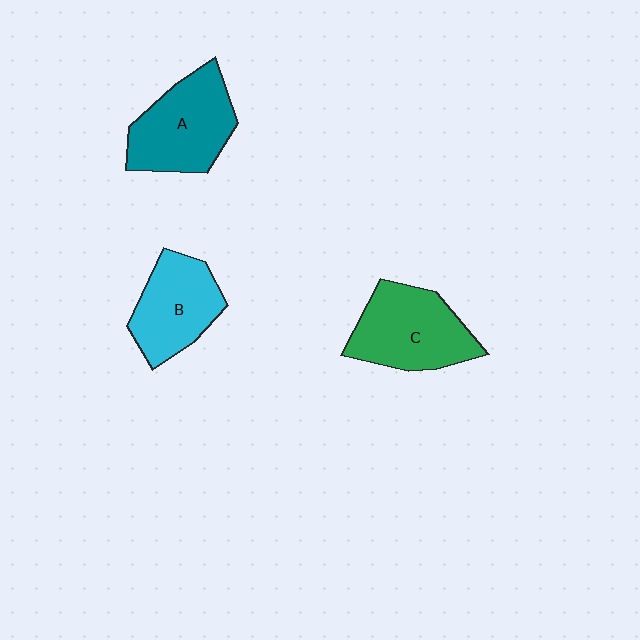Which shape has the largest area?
Shape C (green).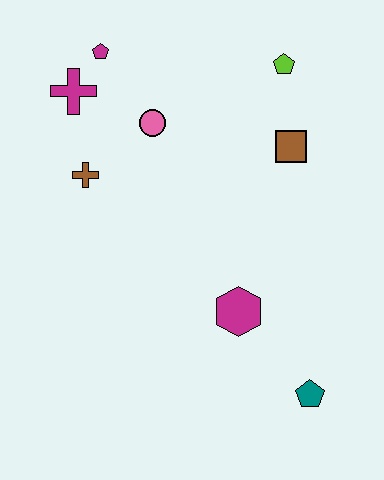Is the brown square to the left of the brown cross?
No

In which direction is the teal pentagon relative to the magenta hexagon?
The teal pentagon is below the magenta hexagon.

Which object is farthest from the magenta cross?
The teal pentagon is farthest from the magenta cross.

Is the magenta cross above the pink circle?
Yes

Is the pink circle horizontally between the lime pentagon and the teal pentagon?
No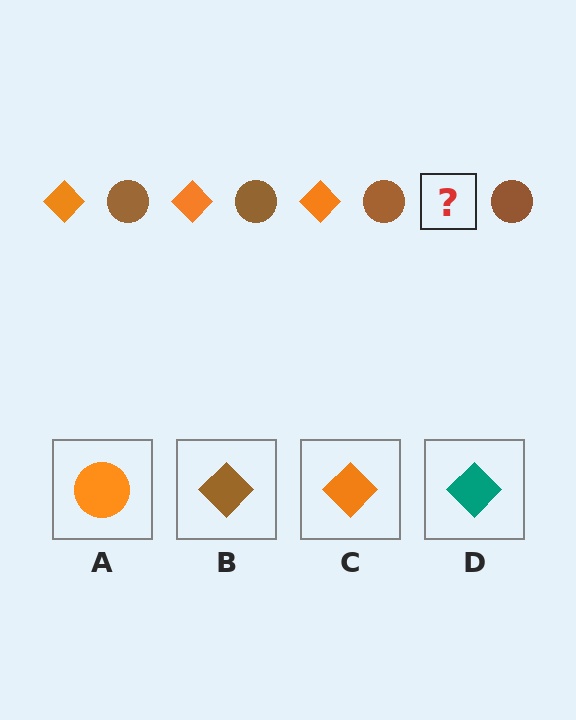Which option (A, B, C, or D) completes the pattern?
C.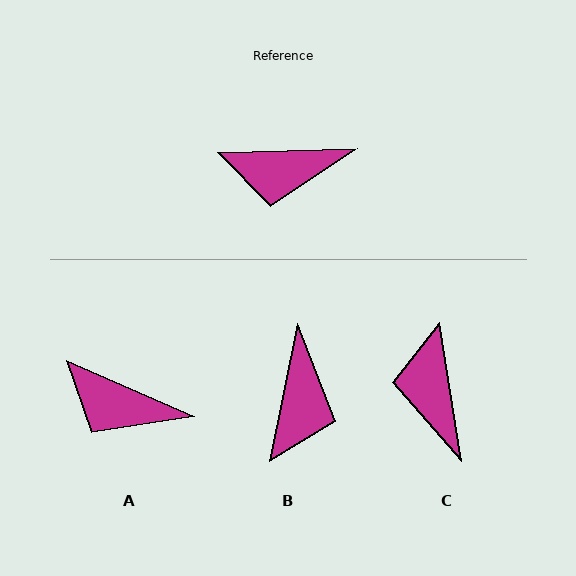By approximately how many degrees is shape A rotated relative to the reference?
Approximately 25 degrees clockwise.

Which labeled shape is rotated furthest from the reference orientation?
C, about 83 degrees away.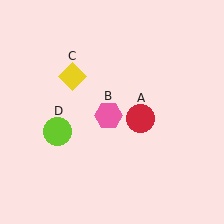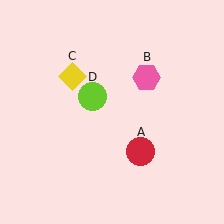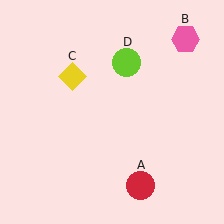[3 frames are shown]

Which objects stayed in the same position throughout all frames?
Yellow diamond (object C) remained stationary.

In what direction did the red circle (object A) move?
The red circle (object A) moved down.